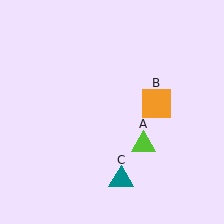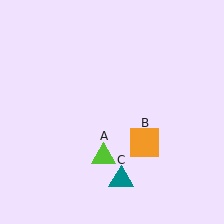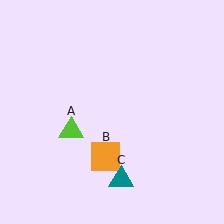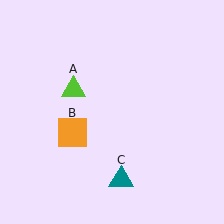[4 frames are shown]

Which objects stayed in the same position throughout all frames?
Teal triangle (object C) remained stationary.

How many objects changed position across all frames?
2 objects changed position: lime triangle (object A), orange square (object B).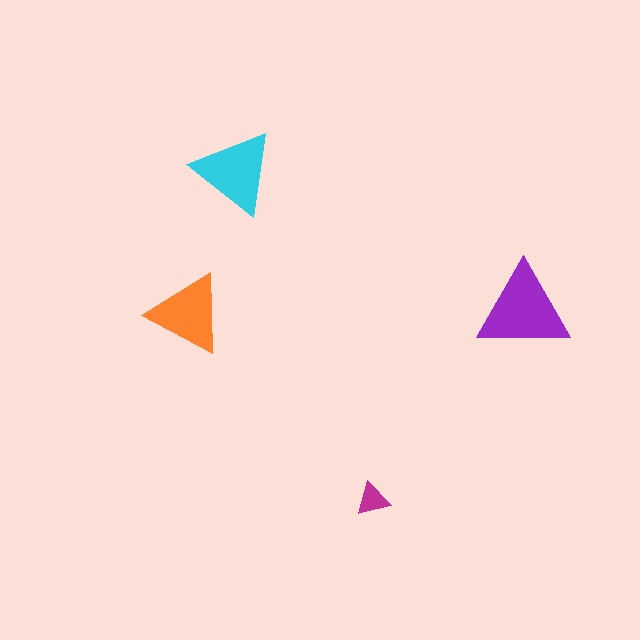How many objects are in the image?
There are 4 objects in the image.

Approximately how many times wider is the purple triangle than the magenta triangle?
About 2.5 times wider.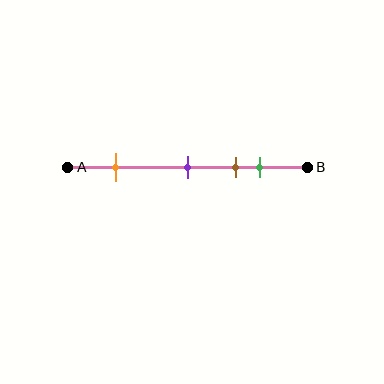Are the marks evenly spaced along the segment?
No, the marks are not evenly spaced.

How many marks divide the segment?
There are 4 marks dividing the segment.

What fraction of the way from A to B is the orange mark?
The orange mark is approximately 20% (0.2) of the way from A to B.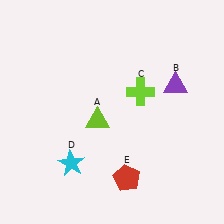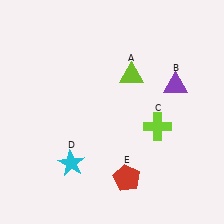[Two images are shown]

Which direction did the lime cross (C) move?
The lime cross (C) moved down.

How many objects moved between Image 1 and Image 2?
2 objects moved between the two images.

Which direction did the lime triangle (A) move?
The lime triangle (A) moved up.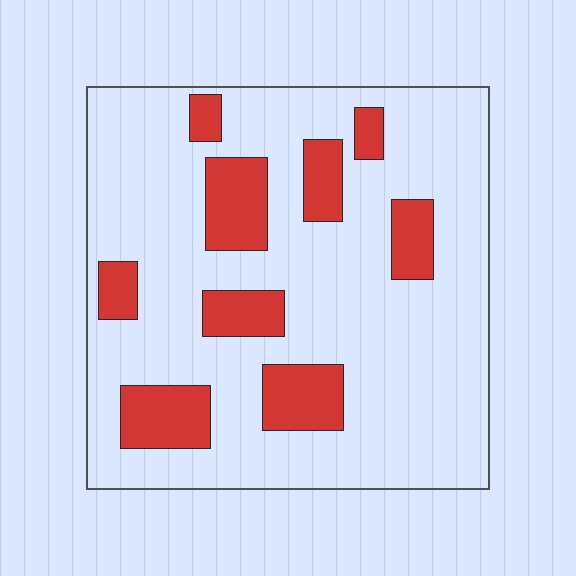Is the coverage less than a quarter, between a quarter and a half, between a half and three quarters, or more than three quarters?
Less than a quarter.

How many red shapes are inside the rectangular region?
9.